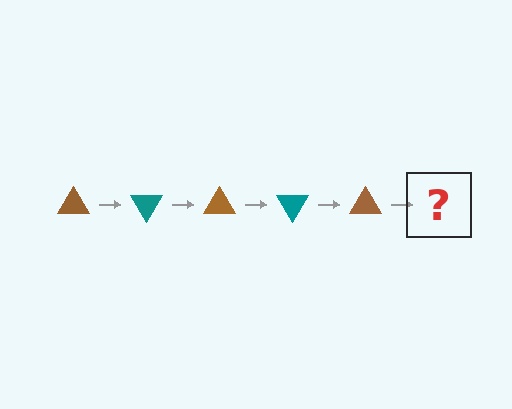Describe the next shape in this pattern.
It should be a teal triangle, rotated 300 degrees from the start.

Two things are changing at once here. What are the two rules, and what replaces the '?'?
The two rules are that it rotates 60 degrees each step and the color cycles through brown and teal. The '?' should be a teal triangle, rotated 300 degrees from the start.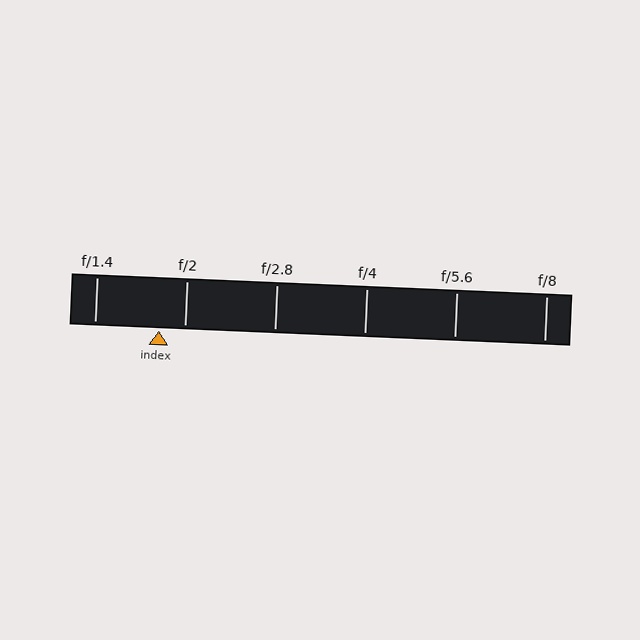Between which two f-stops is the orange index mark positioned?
The index mark is between f/1.4 and f/2.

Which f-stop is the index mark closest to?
The index mark is closest to f/2.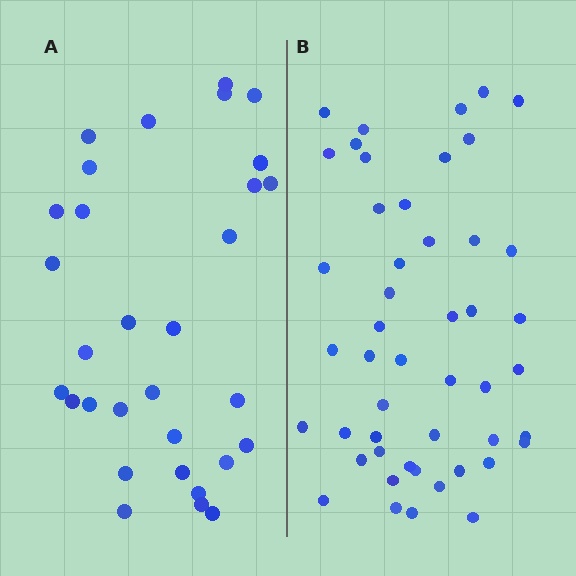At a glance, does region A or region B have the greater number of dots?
Region B (the right region) has more dots.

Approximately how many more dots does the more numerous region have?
Region B has approximately 15 more dots than region A.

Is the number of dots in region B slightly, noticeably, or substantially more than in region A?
Region B has substantially more. The ratio is roughly 1.5 to 1.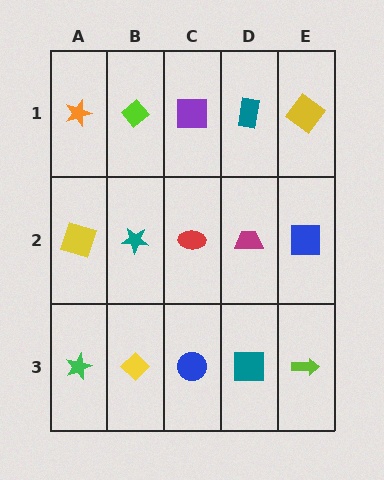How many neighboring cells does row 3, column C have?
3.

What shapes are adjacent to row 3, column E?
A blue square (row 2, column E), a teal square (row 3, column D).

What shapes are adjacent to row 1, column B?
A teal star (row 2, column B), an orange star (row 1, column A), a purple square (row 1, column C).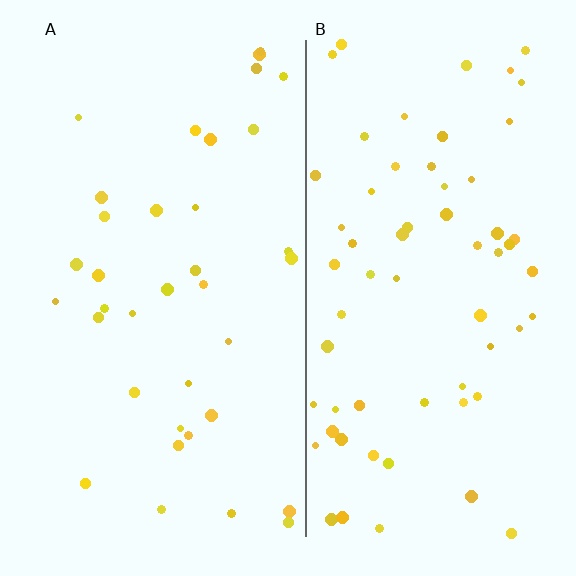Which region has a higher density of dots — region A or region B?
B (the right).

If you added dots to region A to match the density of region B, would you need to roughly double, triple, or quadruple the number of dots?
Approximately double.